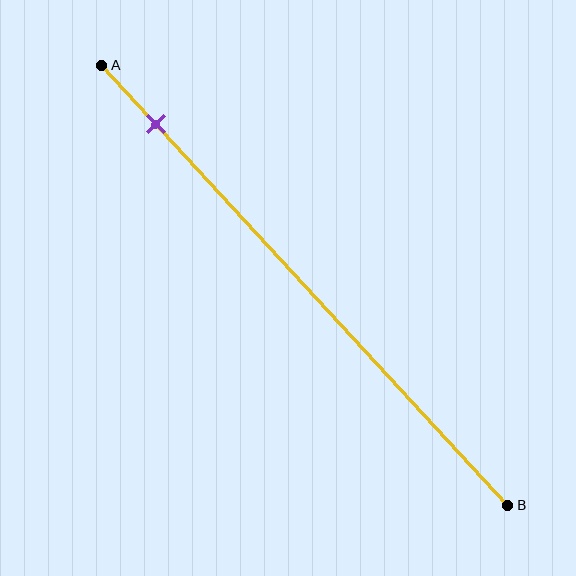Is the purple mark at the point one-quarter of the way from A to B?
No, the mark is at about 15% from A, not at the 25% one-quarter point.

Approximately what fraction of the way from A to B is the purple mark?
The purple mark is approximately 15% of the way from A to B.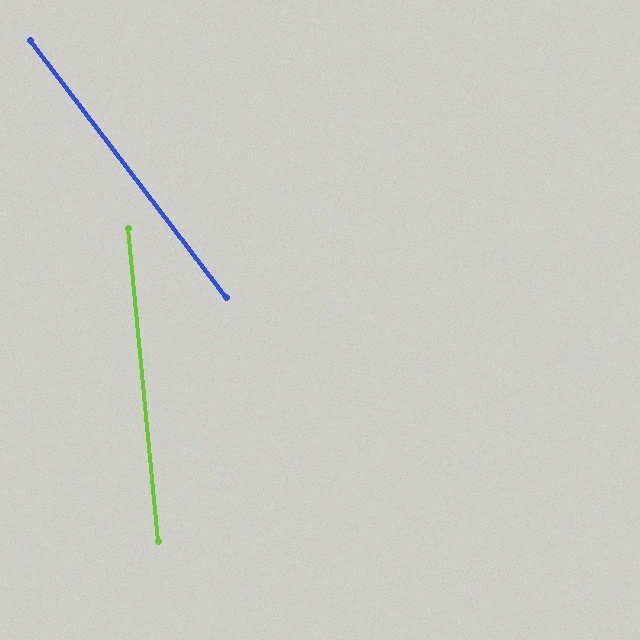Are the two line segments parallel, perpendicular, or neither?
Neither parallel nor perpendicular — they differ by about 32°.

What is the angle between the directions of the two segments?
Approximately 32 degrees.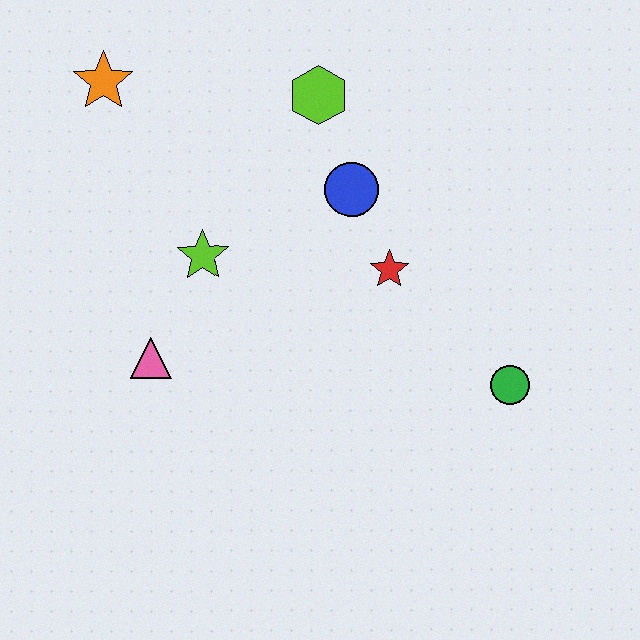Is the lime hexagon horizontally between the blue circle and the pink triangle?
Yes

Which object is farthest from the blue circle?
The orange star is farthest from the blue circle.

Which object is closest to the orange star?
The lime star is closest to the orange star.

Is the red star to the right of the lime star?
Yes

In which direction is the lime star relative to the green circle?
The lime star is to the left of the green circle.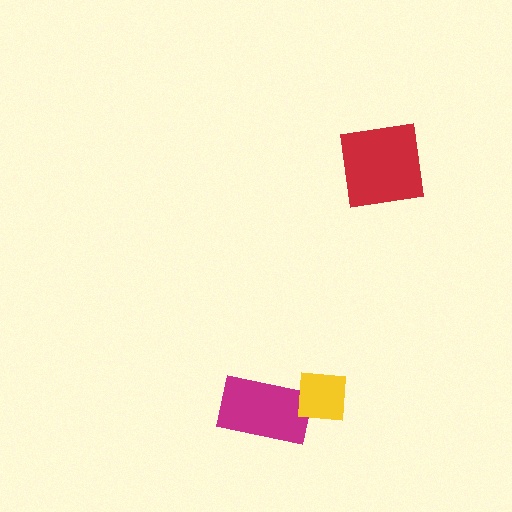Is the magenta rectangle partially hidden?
Yes, it is partially covered by another shape.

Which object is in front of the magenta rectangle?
The yellow square is in front of the magenta rectangle.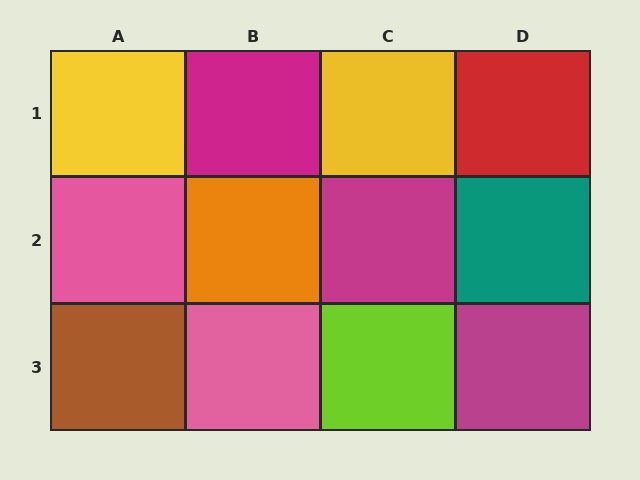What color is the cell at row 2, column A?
Pink.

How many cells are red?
1 cell is red.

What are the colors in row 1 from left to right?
Yellow, magenta, yellow, red.